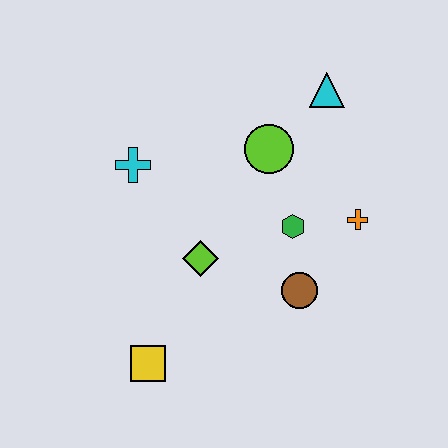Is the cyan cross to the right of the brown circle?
No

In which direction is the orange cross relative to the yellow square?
The orange cross is to the right of the yellow square.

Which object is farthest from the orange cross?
The yellow square is farthest from the orange cross.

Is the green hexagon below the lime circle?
Yes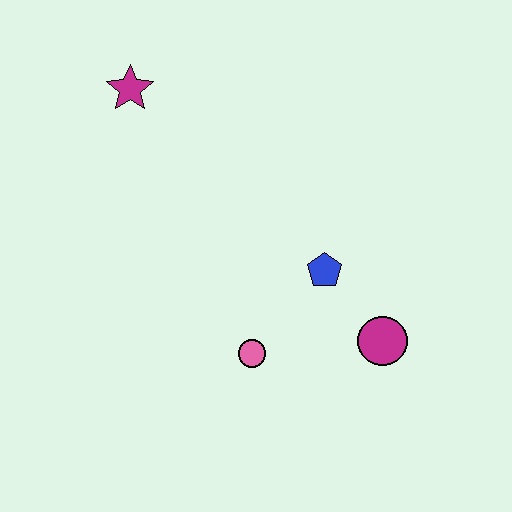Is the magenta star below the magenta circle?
No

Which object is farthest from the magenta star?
The magenta circle is farthest from the magenta star.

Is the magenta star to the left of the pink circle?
Yes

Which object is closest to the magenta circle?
The blue pentagon is closest to the magenta circle.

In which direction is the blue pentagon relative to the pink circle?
The blue pentagon is above the pink circle.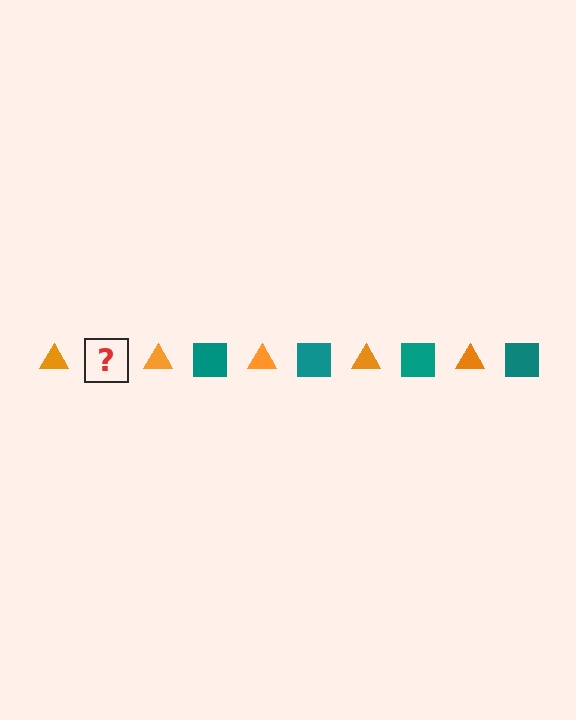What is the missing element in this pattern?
The missing element is a teal square.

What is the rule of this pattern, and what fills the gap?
The rule is that the pattern alternates between orange triangle and teal square. The gap should be filled with a teal square.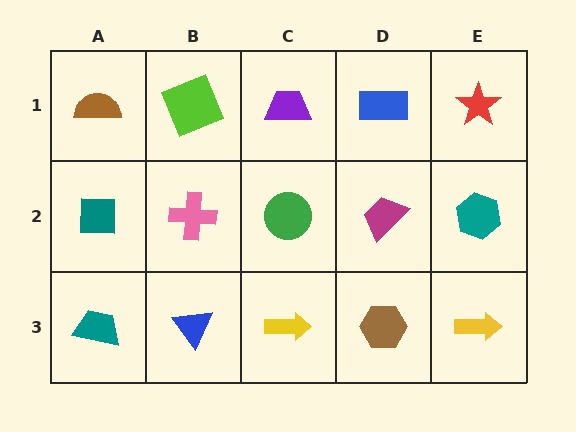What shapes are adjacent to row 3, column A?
A teal square (row 2, column A), a blue triangle (row 3, column B).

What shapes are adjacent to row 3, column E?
A teal hexagon (row 2, column E), a brown hexagon (row 3, column D).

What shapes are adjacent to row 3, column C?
A green circle (row 2, column C), a blue triangle (row 3, column B), a brown hexagon (row 3, column D).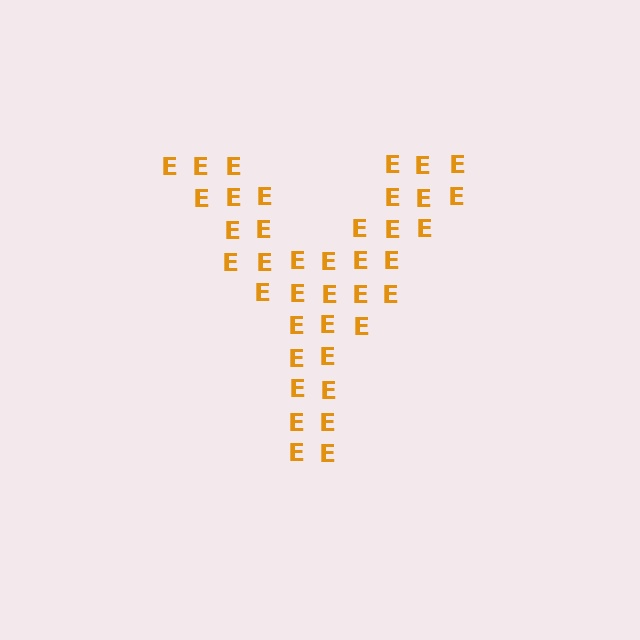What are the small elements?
The small elements are letter E's.